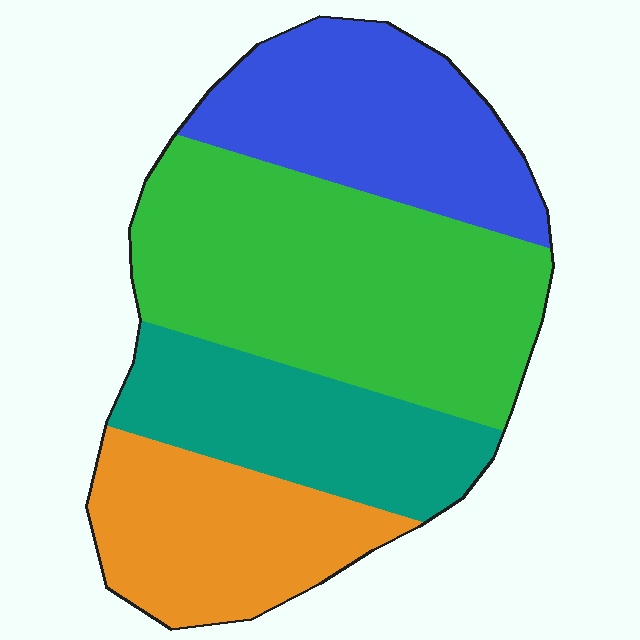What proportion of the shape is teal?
Teal takes up between a sixth and a third of the shape.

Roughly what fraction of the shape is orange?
Orange takes up about one fifth (1/5) of the shape.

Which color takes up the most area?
Green, at roughly 40%.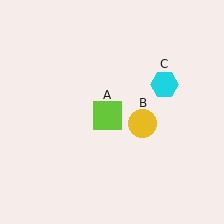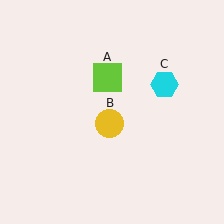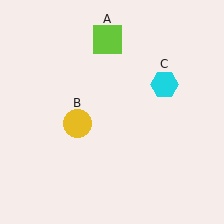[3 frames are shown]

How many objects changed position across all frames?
2 objects changed position: lime square (object A), yellow circle (object B).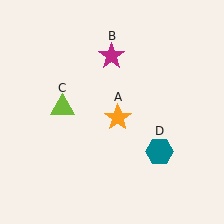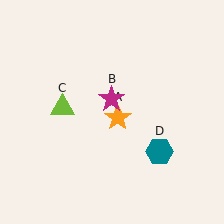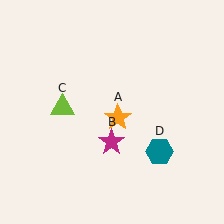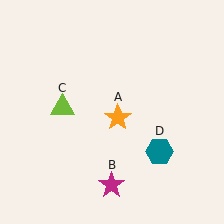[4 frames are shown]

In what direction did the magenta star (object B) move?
The magenta star (object B) moved down.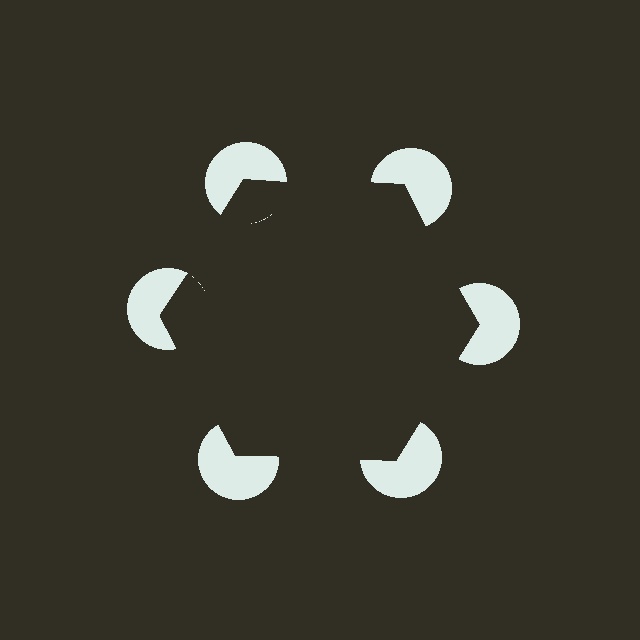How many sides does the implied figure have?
6 sides.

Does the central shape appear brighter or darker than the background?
It typically appears slightly darker than the background, even though no actual brightness change is drawn.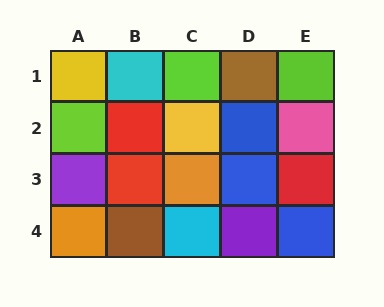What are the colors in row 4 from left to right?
Orange, brown, cyan, purple, blue.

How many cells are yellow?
2 cells are yellow.